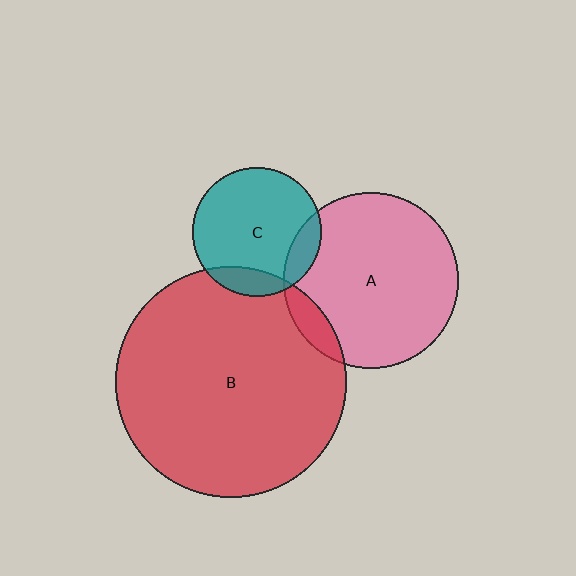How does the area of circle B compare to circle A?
Approximately 1.7 times.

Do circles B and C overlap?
Yes.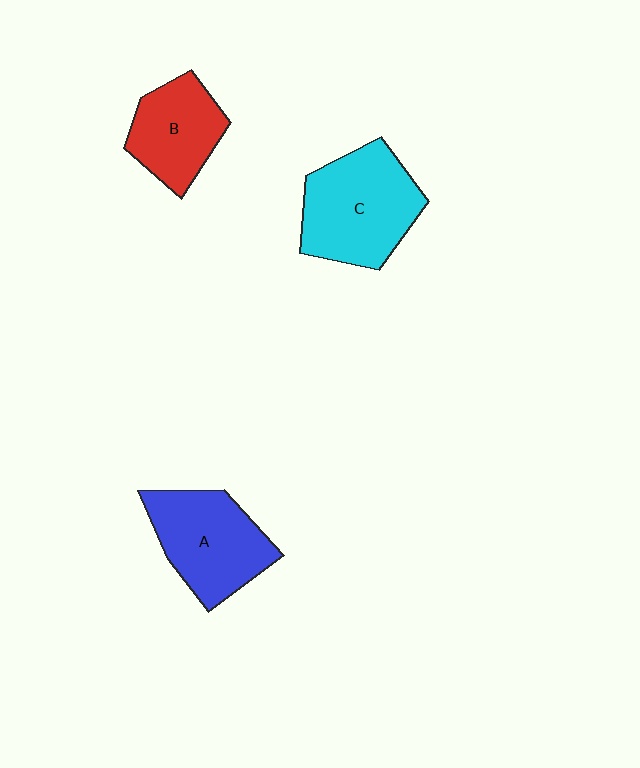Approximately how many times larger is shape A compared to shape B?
Approximately 1.3 times.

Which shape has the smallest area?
Shape B (red).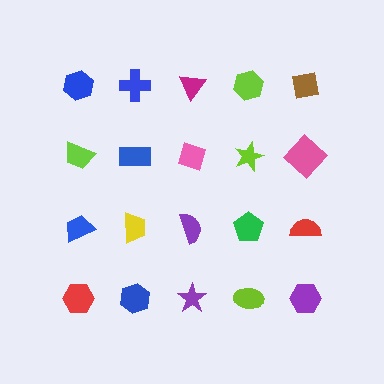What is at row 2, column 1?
A lime trapezoid.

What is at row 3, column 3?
A purple semicircle.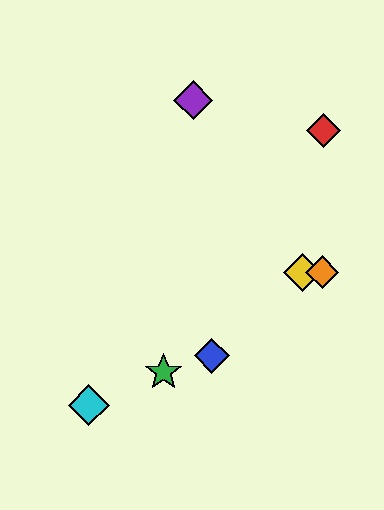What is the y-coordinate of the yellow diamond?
The yellow diamond is at y≈272.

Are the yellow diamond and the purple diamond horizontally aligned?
No, the yellow diamond is at y≈272 and the purple diamond is at y≈100.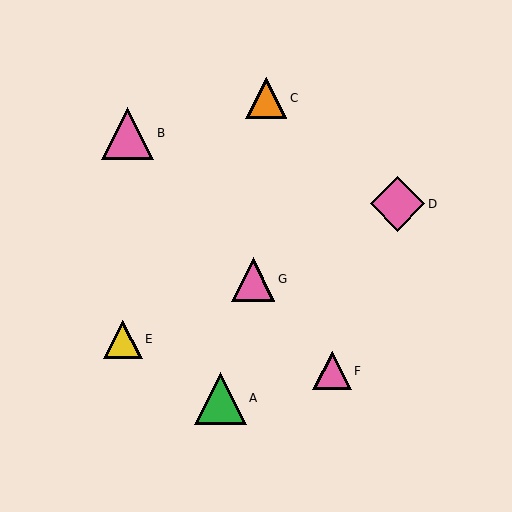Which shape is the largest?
The pink diamond (labeled D) is the largest.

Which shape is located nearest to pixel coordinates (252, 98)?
The orange triangle (labeled C) at (266, 98) is nearest to that location.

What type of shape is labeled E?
Shape E is a yellow triangle.